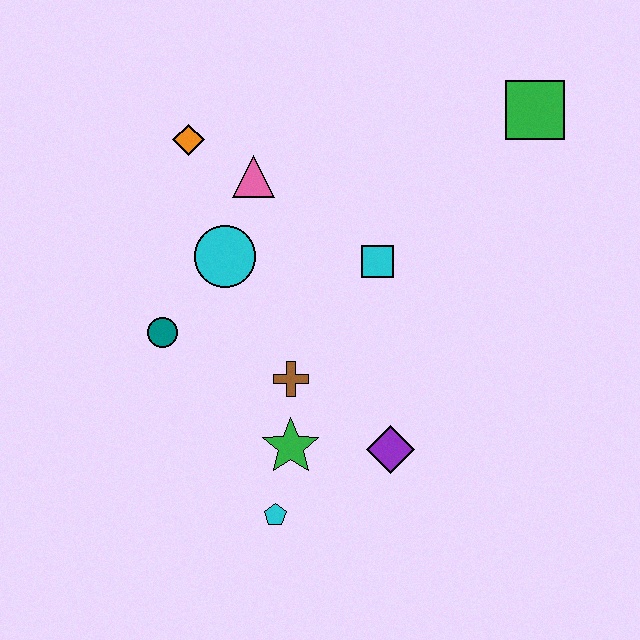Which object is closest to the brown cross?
The green star is closest to the brown cross.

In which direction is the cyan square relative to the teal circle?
The cyan square is to the right of the teal circle.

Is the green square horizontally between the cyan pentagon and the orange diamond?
No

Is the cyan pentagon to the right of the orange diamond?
Yes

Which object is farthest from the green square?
The cyan pentagon is farthest from the green square.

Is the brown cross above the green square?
No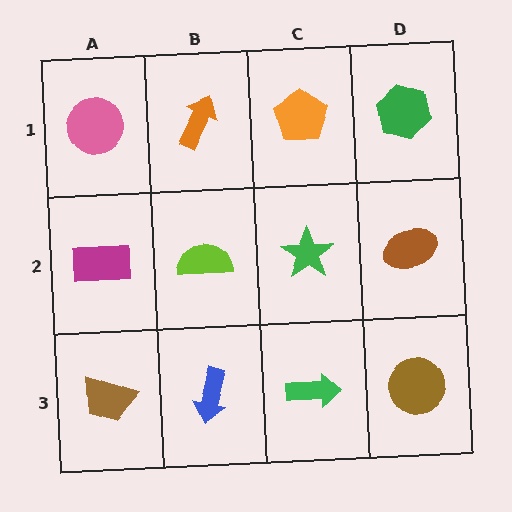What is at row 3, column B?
A blue arrow.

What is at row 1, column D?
A green hexagon.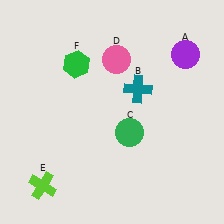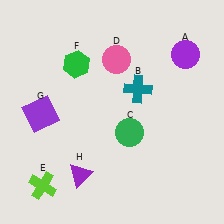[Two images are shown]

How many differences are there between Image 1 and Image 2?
There are 2 differences between the two images.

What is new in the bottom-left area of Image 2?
A purple triangle (H) was added in the bottom-left area of Image 2.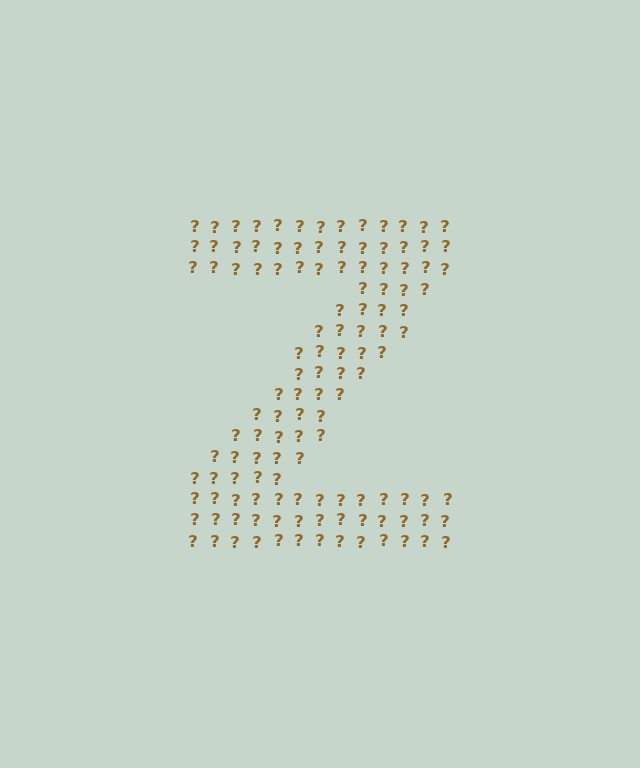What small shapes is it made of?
It is made of small question marks.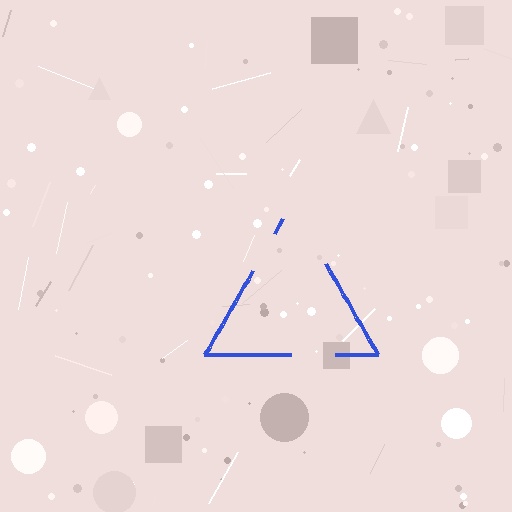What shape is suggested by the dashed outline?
The dashed outline suggests a triangle.